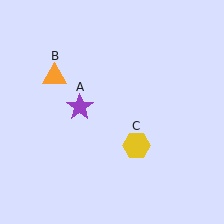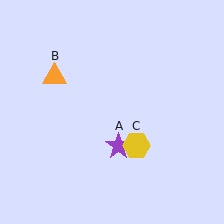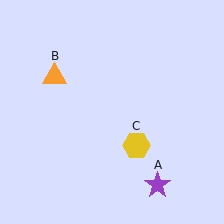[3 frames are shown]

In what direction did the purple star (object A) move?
The purple star (object A) moved down and to the right.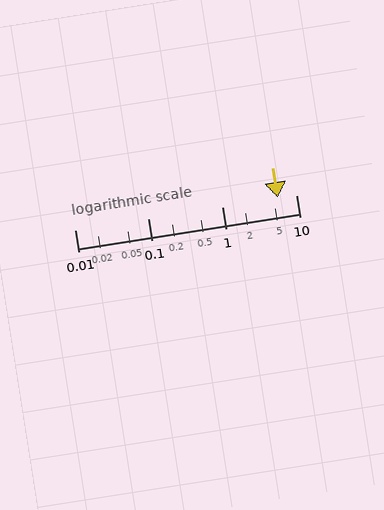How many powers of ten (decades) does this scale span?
The scale spans 3 decades, from 0.01 to 10.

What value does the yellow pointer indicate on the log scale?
The pointer indicates approximately 5.6.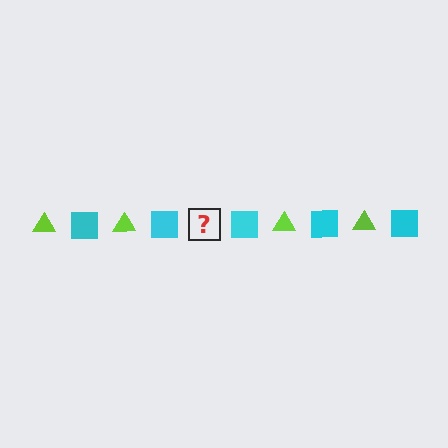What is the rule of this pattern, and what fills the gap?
The rule is that the pattern alternates between lime triangle and cyan square. The gap should be filled with a lime triangle.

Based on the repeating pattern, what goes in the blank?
The blank should be a lime triangle.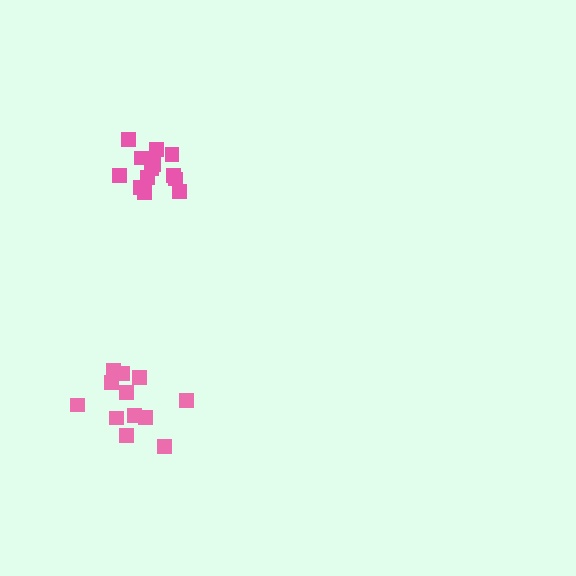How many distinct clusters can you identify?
There are 2 distinct clusters.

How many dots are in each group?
Group 1: 12 dots, Group 2: 14 dots (26 total).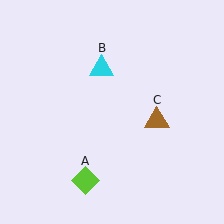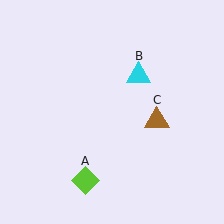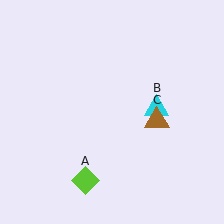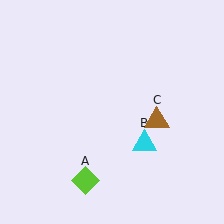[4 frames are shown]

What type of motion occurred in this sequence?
The cyan triangle (object B) rotated clockwise around the center of the scene.